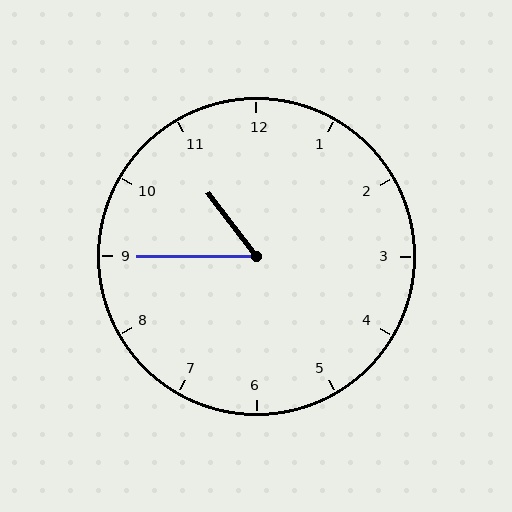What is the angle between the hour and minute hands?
Approximately 52 degrees.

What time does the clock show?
10:45.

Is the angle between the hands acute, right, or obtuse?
It is acute.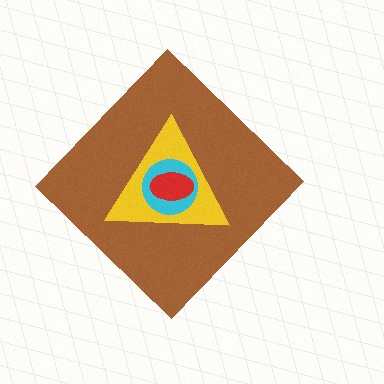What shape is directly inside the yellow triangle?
The cyan circle.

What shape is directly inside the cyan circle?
The red ellipse.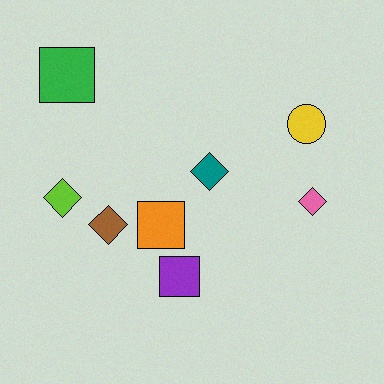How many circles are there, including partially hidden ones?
There is 1 circle.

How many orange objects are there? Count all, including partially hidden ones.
There is 1 orange object.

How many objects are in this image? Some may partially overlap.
There are 8 objects.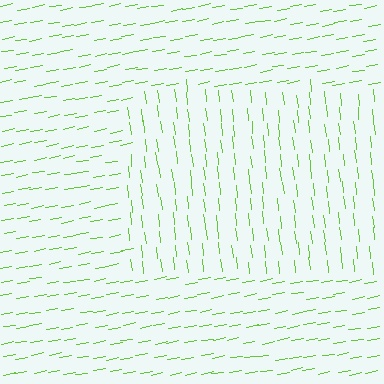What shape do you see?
I see a rectangle.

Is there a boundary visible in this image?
Yes, there is a texture boundary formed by a change in line orientation.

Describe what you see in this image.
The image is filled with small lime line segments. A rectangle region in the image has lines oriented differently from the surrounding lines, creating a visible texture boundary.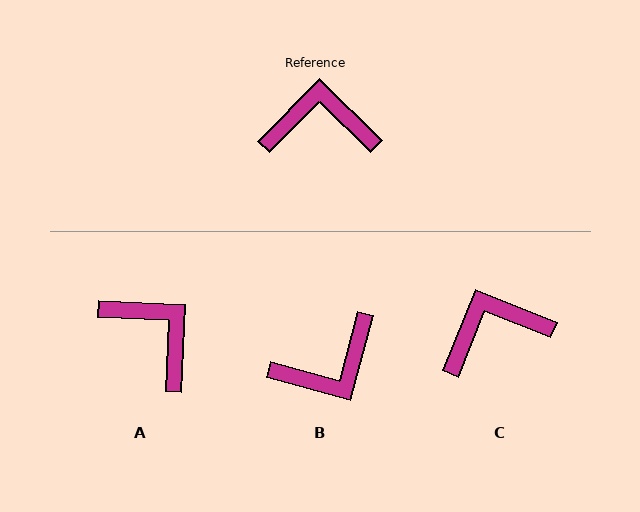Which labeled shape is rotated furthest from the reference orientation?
B, about 151 degrees away.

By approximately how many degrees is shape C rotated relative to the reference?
Approximately 23 degrees counter-clockwise.